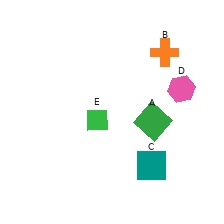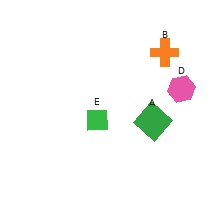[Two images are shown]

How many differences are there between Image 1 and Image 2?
There is 1 difference between the two images.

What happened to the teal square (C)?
The teal square (C) was removed in Image 2. It was in the bottom-right area of Image 1.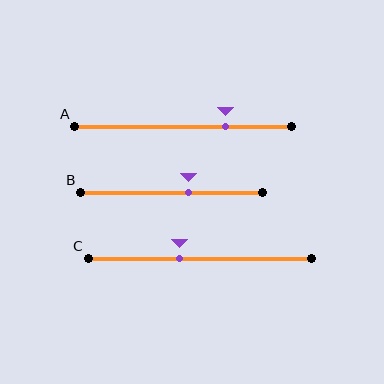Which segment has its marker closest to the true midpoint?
Segment C has its marker closest to the true midpoint.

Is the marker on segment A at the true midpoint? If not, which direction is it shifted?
No, the marker on segment A is shifted to the right by about 19% of the segment length.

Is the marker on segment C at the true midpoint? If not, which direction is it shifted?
No, the marker on segment C is shifted to the left by about 9% of the segment length.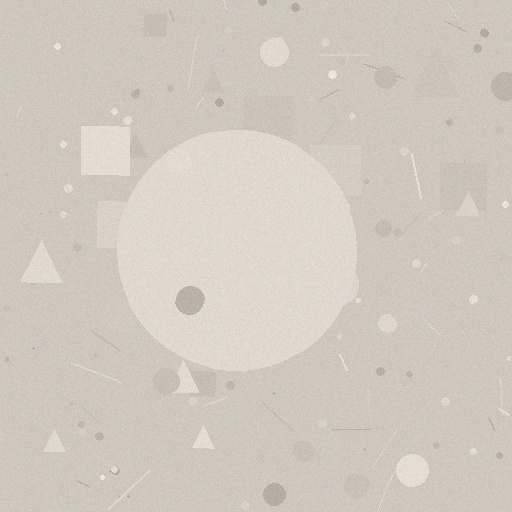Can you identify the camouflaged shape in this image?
The camouflaged shape is a circle.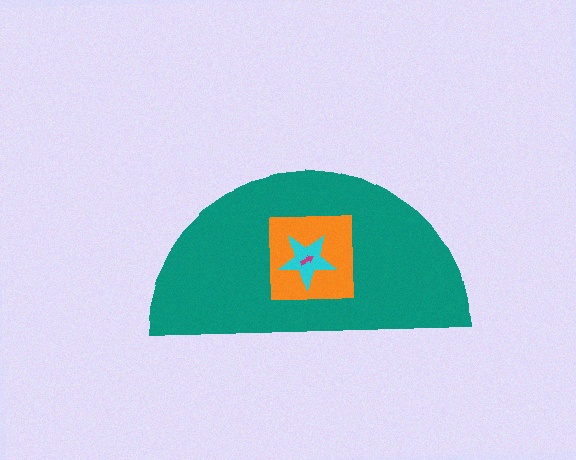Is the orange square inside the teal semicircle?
Yes.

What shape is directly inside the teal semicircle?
The orange square.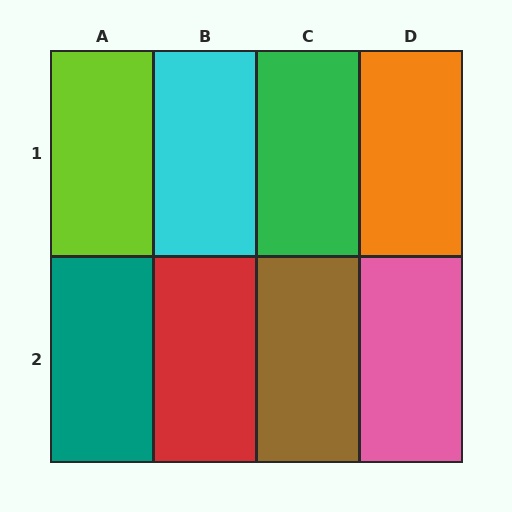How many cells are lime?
1 cell is lime.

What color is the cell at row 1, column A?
Lime.